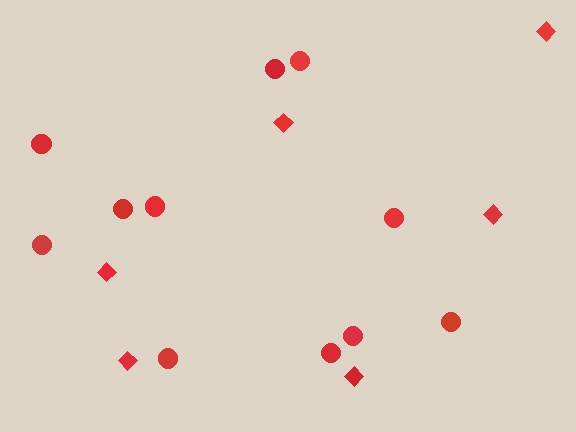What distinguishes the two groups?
There are 2 groups: one group of circles (11) and one group of diamonds (6).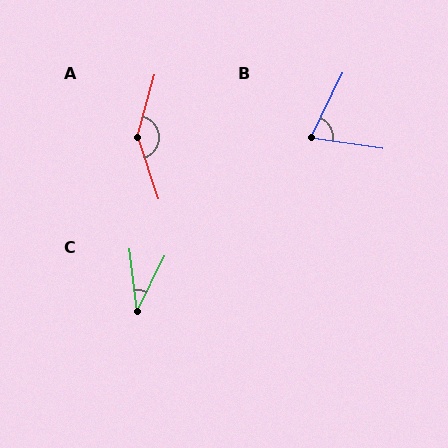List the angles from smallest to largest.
C (33°), B (72°), A (146°).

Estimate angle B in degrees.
Approximately 72 degrees.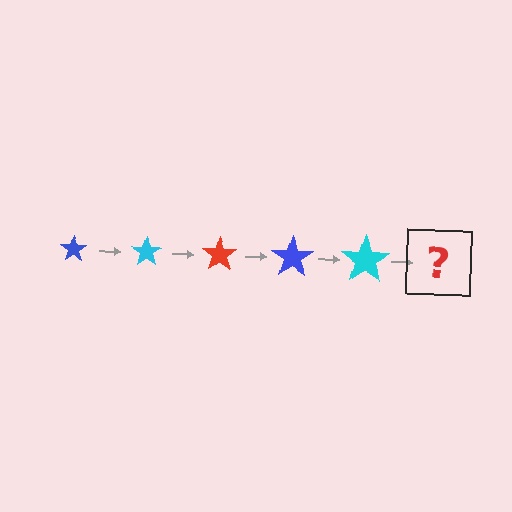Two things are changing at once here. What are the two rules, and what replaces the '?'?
The two rules are that the star grows larger each step and the color cycles through blue, cyan, and red. The '?' should be a red star, larger than the previous one.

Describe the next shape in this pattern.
It should be a red star, larger than the previous one.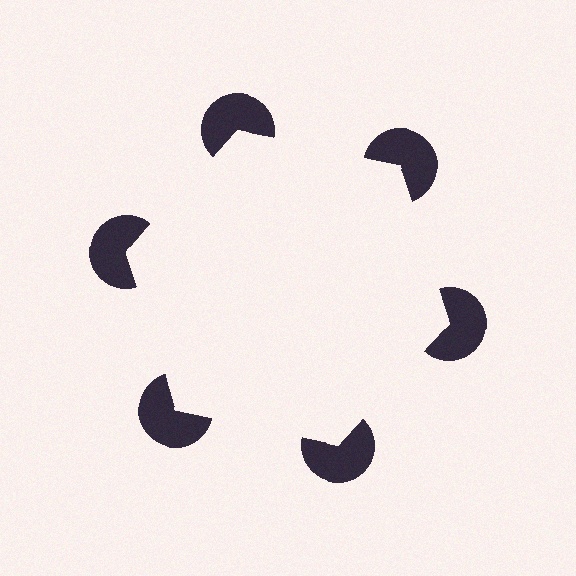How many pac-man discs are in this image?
There are 6 — one at each vertex of the illusory hexagon.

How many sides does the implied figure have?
6 sides.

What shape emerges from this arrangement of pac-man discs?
An illusory hexagon — its edges are inferred from the aligned wedge cuts in the pac-man discs, not physically drawn.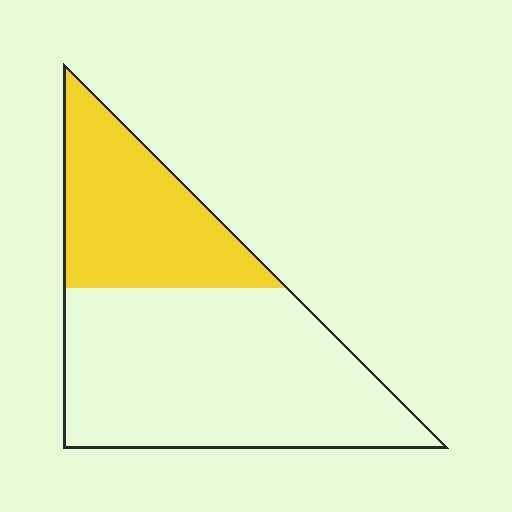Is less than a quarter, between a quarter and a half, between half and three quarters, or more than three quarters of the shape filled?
Between a quarter and a half.